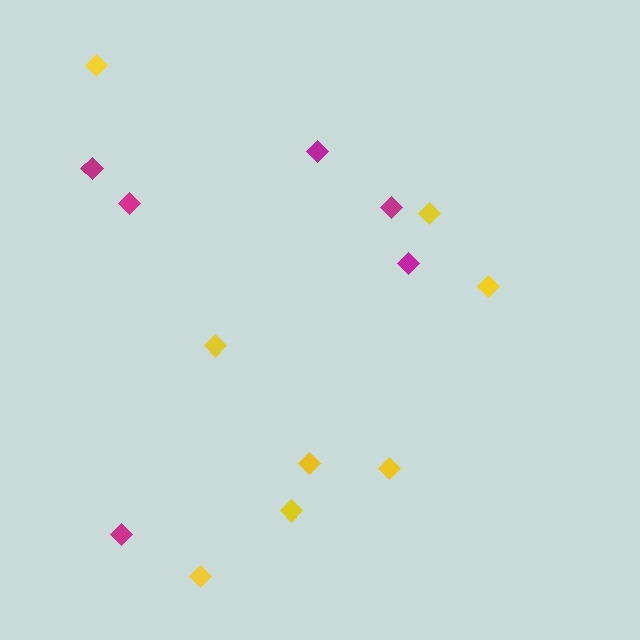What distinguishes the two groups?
There are 2 groups: one group of yellow diamonds (8) and one group of magenta diamonds (6).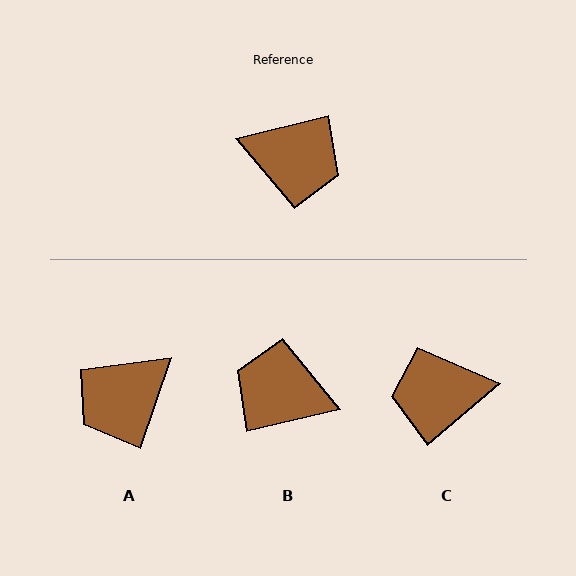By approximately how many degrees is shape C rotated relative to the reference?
Approximately 154 degrees clockwise.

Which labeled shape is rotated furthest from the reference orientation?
B, about 179 degrees away.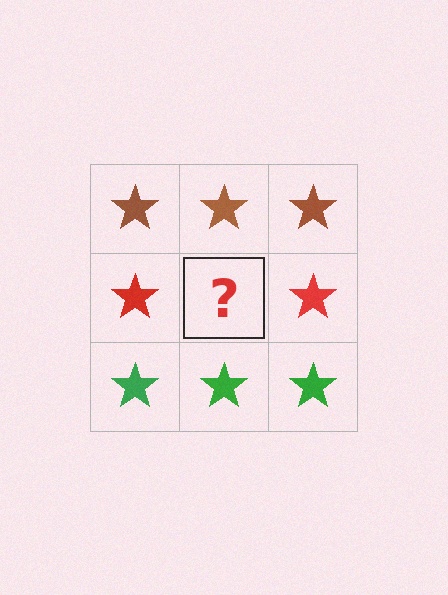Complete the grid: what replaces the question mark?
The question mark should be replaced with a red star.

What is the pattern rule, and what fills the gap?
The rule is that each row has a consistent color. The gap should be filled with a red star.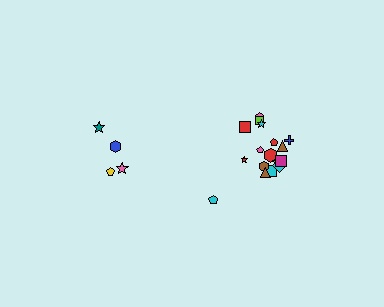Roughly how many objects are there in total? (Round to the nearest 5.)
Roughly 20 objects in total.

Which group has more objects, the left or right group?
The right group.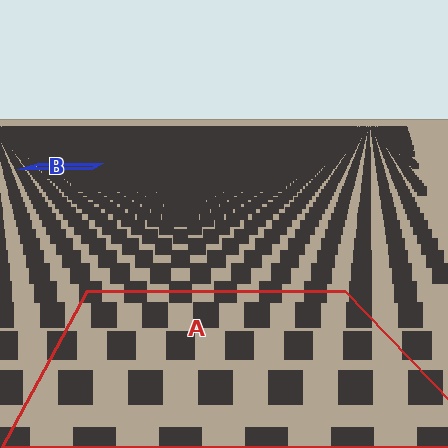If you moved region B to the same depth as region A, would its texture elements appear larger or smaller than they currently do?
They would appear larger. At a closer depth, the same texture elements are projected at a bigger on-screen size.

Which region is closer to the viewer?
Region A is closer. The texture elements there are larger and more spread out.